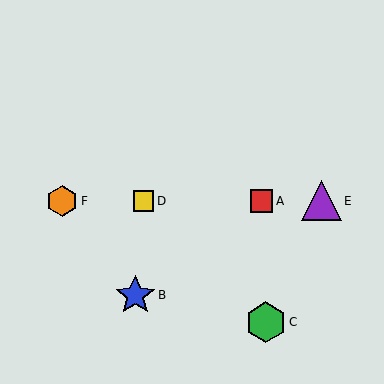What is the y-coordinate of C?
Object C is at y≈322.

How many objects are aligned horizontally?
4 objects (A, D, E, F) are aligned horizontally.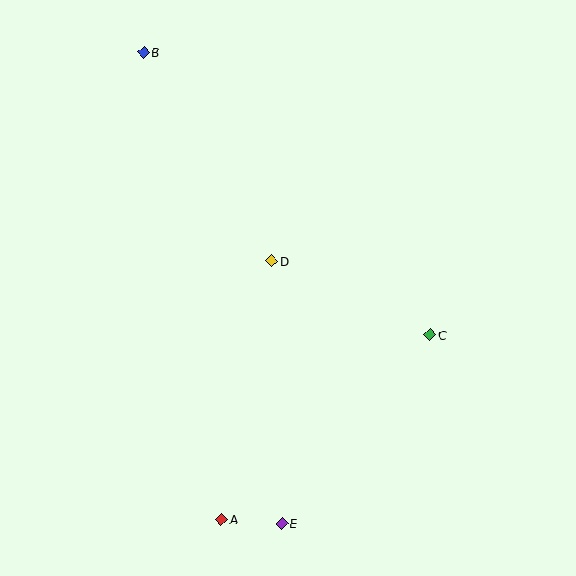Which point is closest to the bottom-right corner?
Point C is closest to the bottom-right corner.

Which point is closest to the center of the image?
Point D at (272, 261) is closest to the center.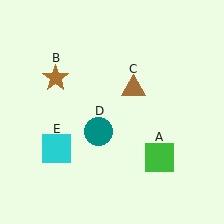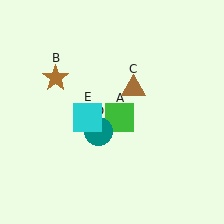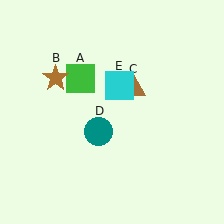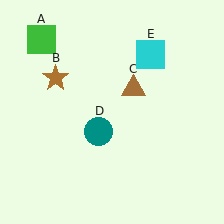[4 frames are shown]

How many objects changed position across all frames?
2 objects changed position: green square (object A), cyan square (object E).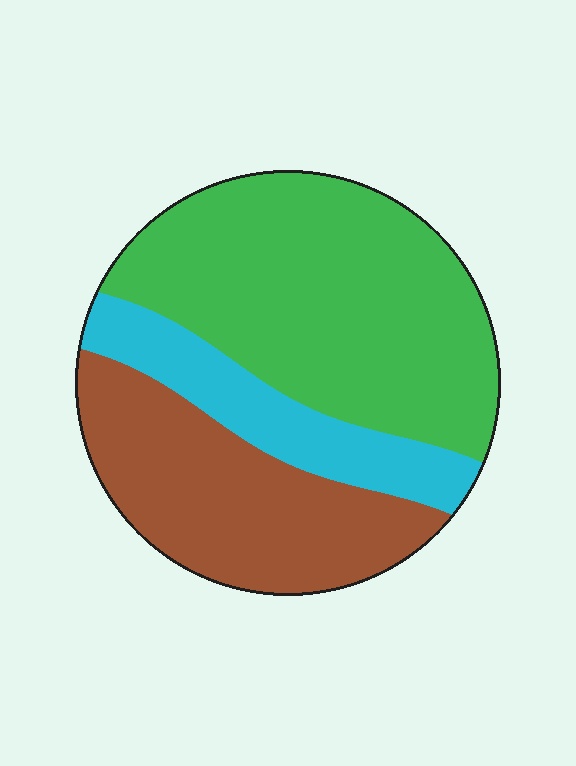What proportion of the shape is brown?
Brown covers 32% of the shape.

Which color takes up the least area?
Cyan, at roughly 20%.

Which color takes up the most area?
Green, at roughly 50%.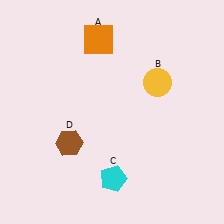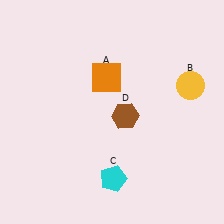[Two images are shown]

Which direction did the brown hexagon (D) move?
The brown hexagon (D) moved right.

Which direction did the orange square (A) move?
The orange square (A) moved down.